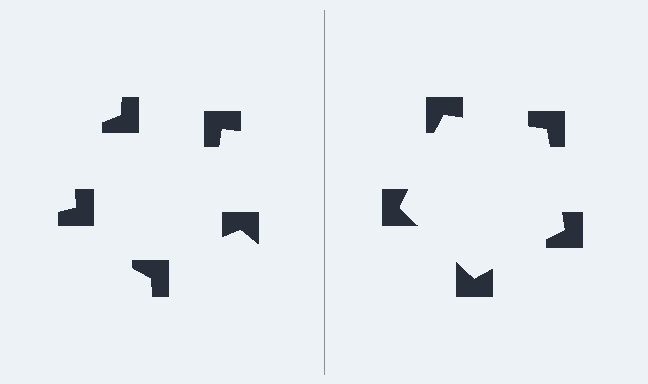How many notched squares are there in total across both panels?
10 — 5 on each side.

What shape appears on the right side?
An illusory pentagon.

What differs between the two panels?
The notched squares are positioned identically on both sides; only the wedge orientations differ. On the right they align to a pentagon; on the left they are misaligned.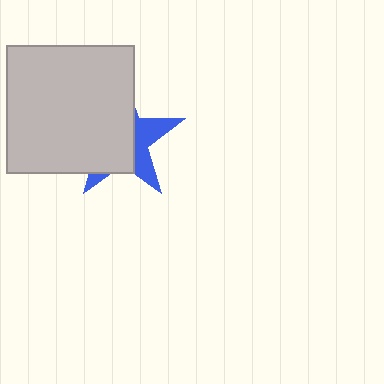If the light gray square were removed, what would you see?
You would see the complete blue star.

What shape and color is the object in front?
The object in front is a light gray square.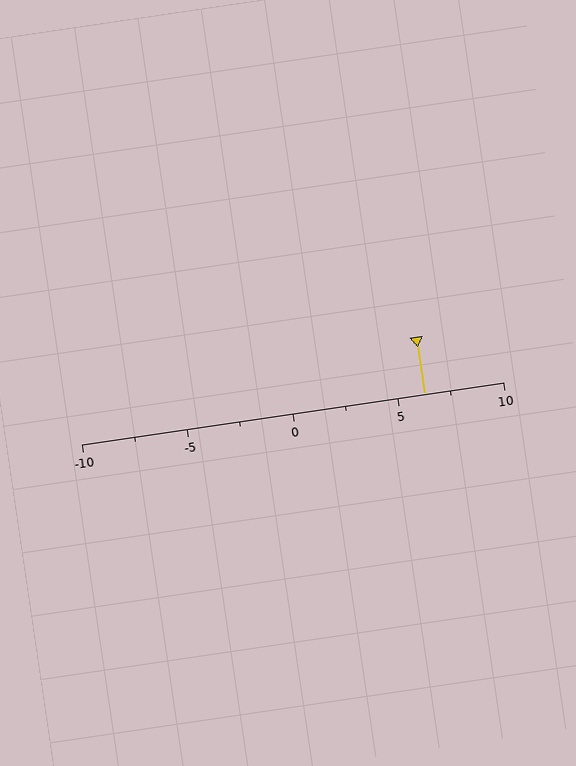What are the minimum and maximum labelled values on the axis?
The axis runs from -10 to 10.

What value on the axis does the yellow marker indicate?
The marker indicates approximately 6.2.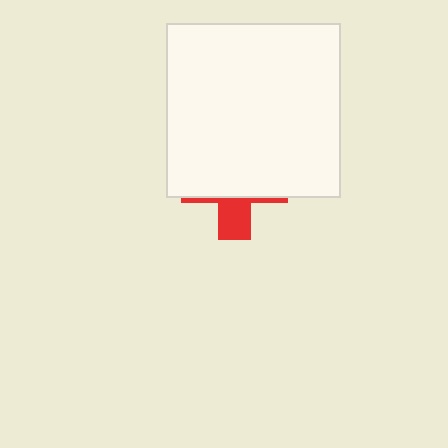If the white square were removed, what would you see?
You would see the complete red cross.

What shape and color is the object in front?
The object in front is a white square.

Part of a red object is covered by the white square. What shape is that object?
It is a cross.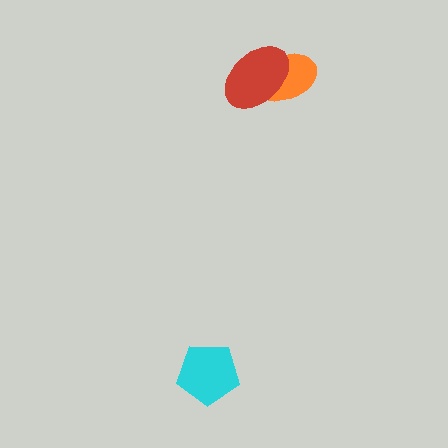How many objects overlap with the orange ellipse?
1 object overlaps with the orange ellipse.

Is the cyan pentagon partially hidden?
No, no other shape covers it.